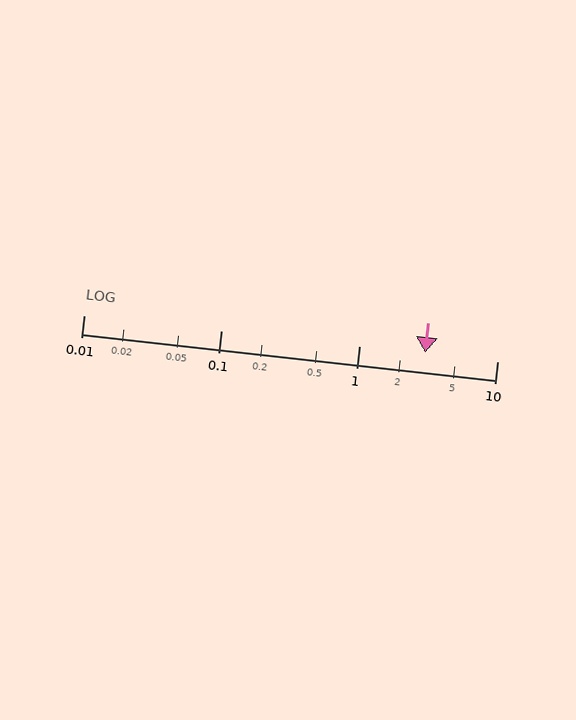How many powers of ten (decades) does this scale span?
The scale spans 3 decades, from 0.01 to 10.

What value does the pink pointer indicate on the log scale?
The pointer indicates approximately 3.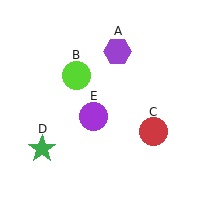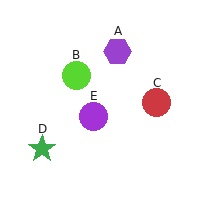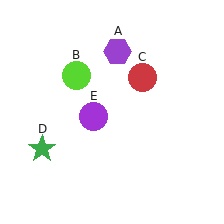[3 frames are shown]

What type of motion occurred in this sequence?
The red circle (object C) rotated counterclockwise around the center of the scene.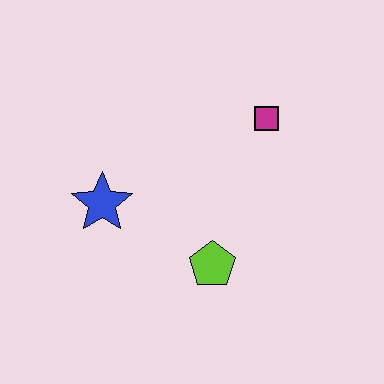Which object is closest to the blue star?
The lime pentagon is closest to the blue star.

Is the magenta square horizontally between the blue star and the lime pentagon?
No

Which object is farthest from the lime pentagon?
The magenta square is farthest from the lime pentagon.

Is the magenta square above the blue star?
Yes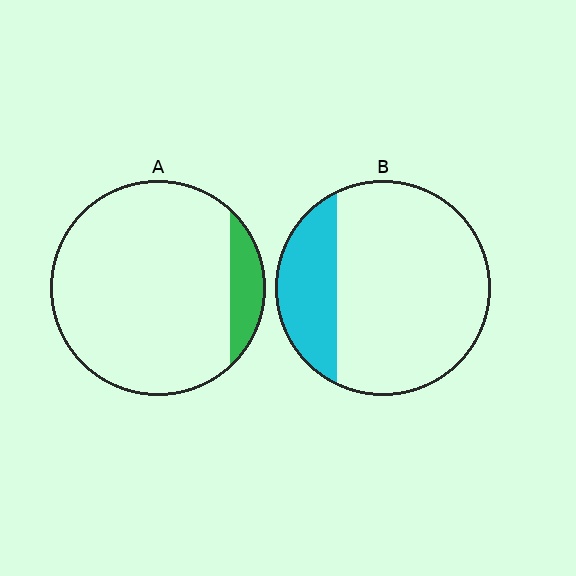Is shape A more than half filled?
No.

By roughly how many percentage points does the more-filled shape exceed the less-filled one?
By roughly 15 percentage points (B over A).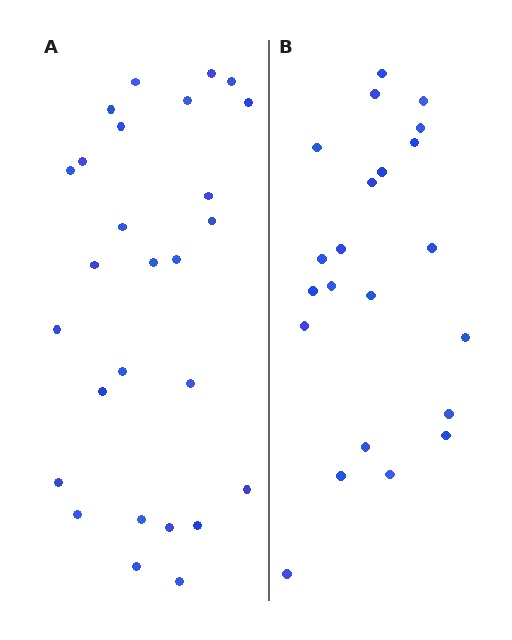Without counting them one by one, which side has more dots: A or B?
Region A (the left region) has more dots.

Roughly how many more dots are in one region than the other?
Region A has about 5 more dots than region B.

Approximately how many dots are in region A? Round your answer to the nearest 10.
About 30 dots. (The exact count is 27, which rounds to 30.)